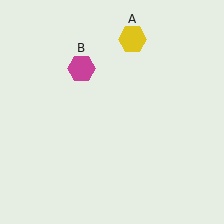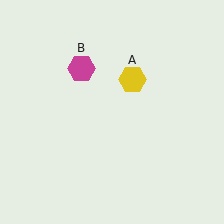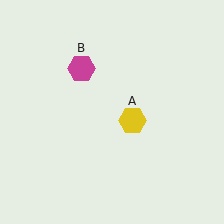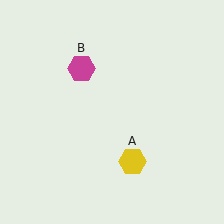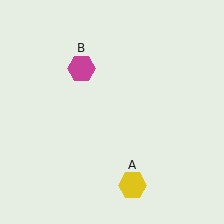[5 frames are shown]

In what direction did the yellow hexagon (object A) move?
The yellow hexagon (object A) moved down.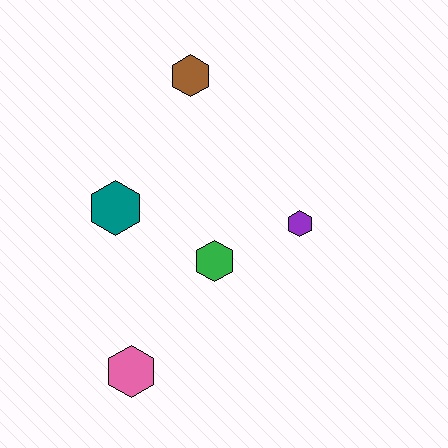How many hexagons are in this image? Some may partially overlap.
There are 5 hexagons.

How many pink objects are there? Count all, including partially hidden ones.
There is 1 pink object.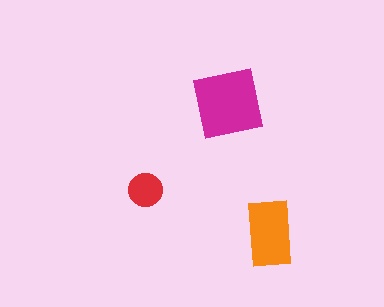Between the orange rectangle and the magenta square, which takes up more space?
The magenta square.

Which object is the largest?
The magenta square.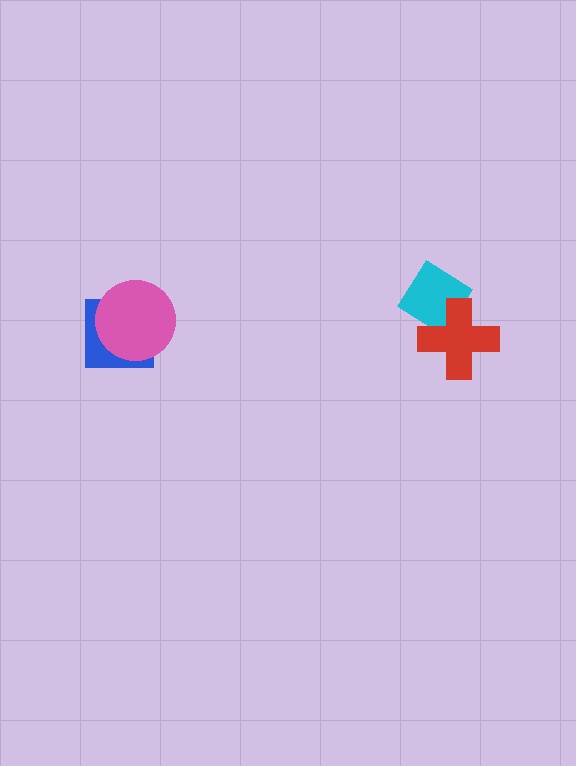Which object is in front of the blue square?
The pink circle is in front of the blue square.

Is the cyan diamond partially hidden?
Yes, it is partially covered by another shape.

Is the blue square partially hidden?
Yes, it is partially covered by another shape.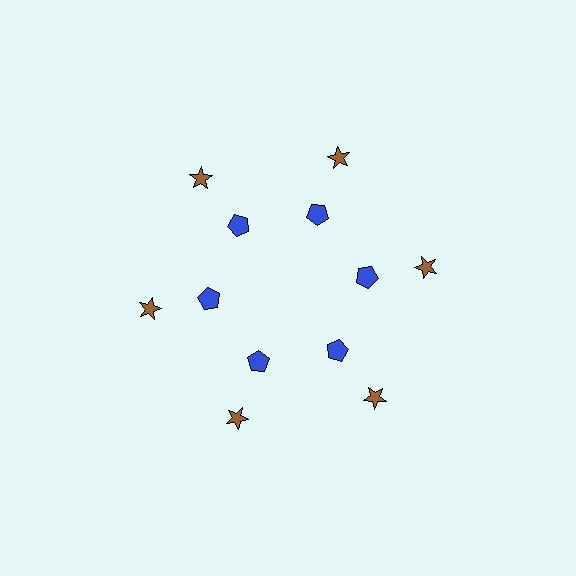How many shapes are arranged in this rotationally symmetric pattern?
There are 12 shapes, arranged in 6 groups of 2.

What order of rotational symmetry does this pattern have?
This pattern has 6-fold rotational symmetry.